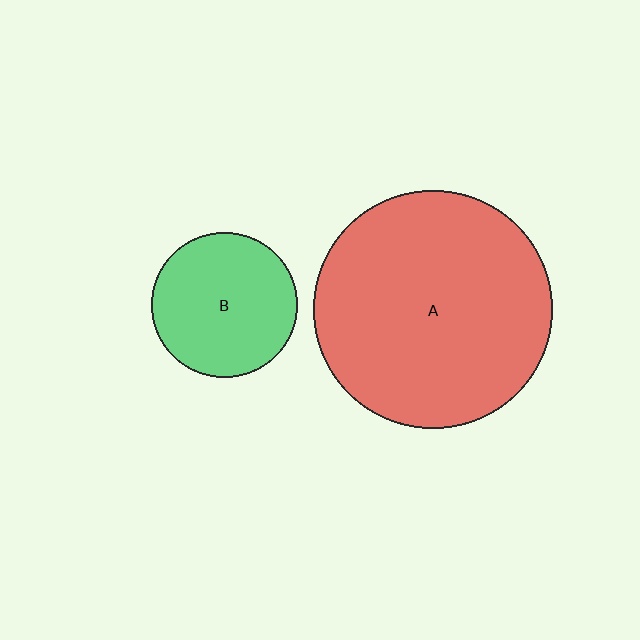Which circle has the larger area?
Circle A (red).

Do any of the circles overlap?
No, none of the circles overlap.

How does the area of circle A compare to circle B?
Approximately 2.7 times.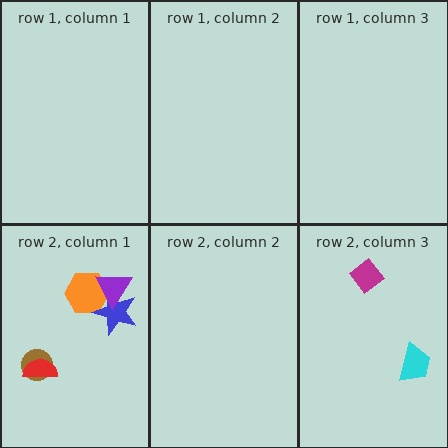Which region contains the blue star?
The row 2, column 1 region.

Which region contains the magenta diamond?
The row 2, column 3 region.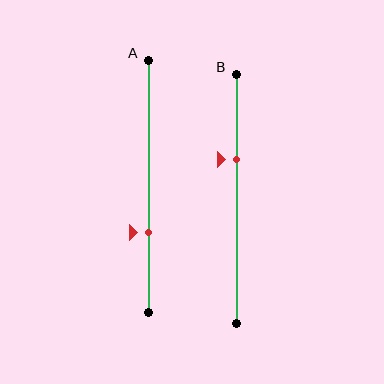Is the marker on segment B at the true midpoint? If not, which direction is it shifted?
No, the marker on segment B is shifted upward by about 16% of the segment length.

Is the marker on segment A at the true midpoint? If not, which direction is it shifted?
No, the marker on segment A is shifted downward by about 18% of the segment length.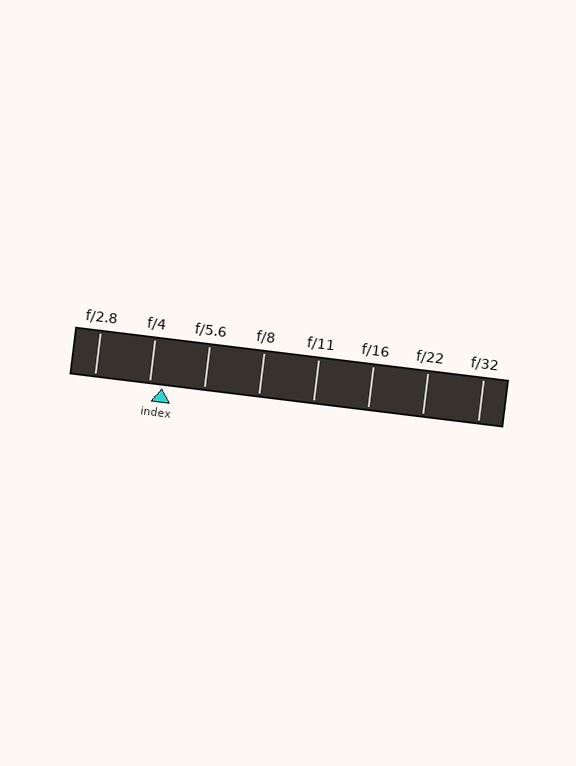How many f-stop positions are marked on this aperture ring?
There are 8 f-stop positions marked.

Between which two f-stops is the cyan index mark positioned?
The index mark is between f/4 and f/5.6.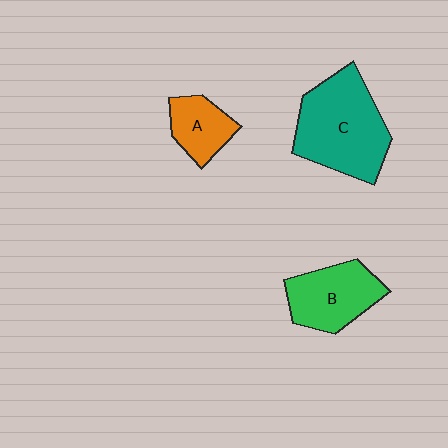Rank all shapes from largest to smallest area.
From largest to smallest: C (teal), B (green), A (orange).